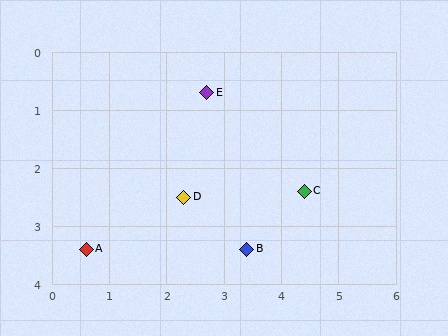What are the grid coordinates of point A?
Point A is at approximately (0.6, 3.4).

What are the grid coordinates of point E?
Point E is at approximately (2.7, 0.7).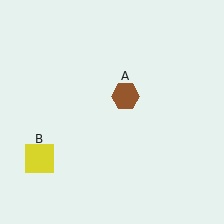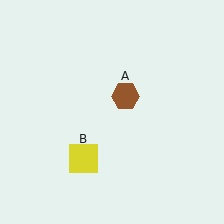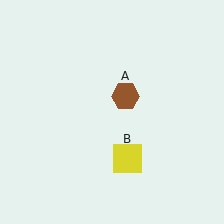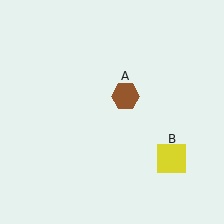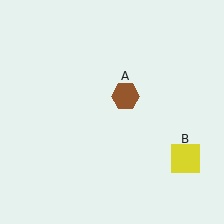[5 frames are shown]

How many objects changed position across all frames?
1 object changed position: yellow square (object B).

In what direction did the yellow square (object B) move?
The yellow square (object B) moved right.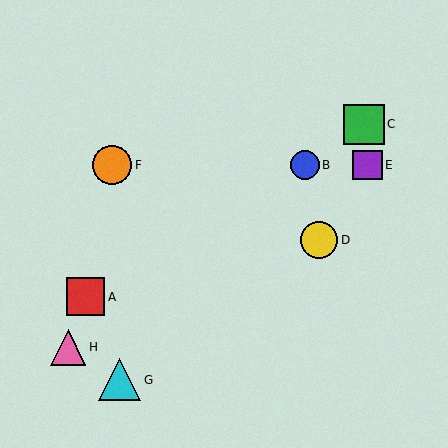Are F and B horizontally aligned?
Yes, both are at y≈165.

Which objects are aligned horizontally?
Objects B, E, F are aligned horizontally.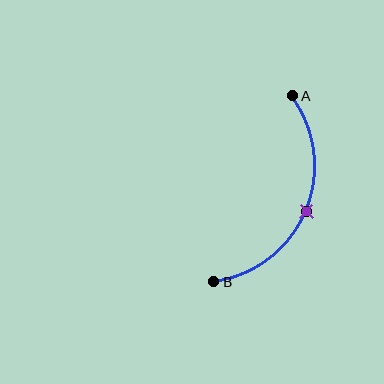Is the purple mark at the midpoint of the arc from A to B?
Yes. The purple mark lies on the arc at equal arc-length from both A and B — it is the arc midpoint.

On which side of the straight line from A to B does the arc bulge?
The arc bulges to the right of the straight line connecting A and B.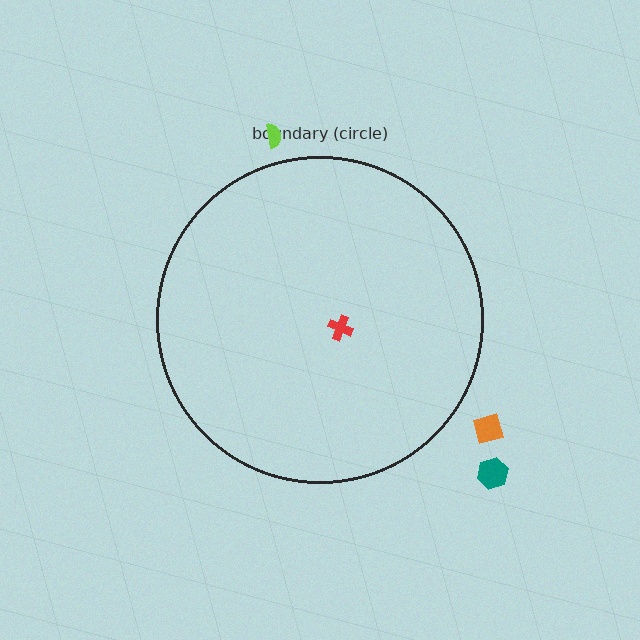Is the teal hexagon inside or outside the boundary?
Outside.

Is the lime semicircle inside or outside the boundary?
Outside.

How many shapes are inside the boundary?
1 inside, 3 outside.